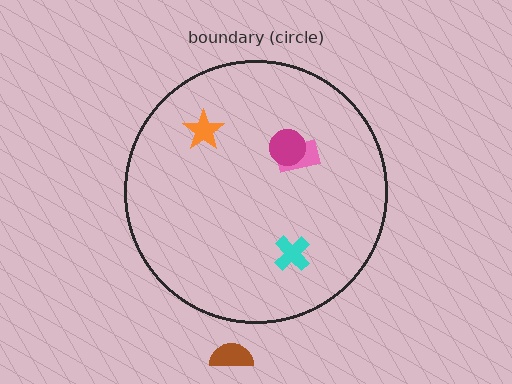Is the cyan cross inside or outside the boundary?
Inside.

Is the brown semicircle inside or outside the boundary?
Outside.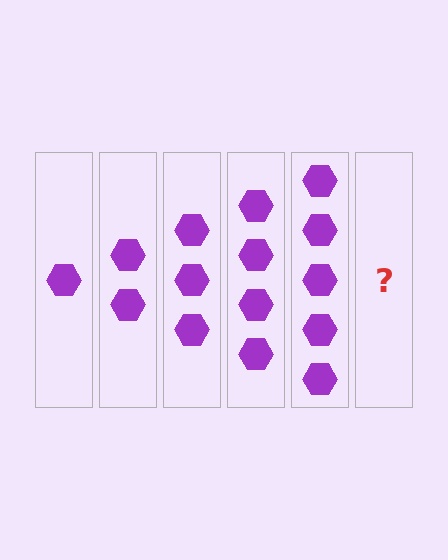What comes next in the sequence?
The next element should be 6 hexagons.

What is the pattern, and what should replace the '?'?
The pattern is that each step adds one more hexagon. The '?' should be 6 hexagons.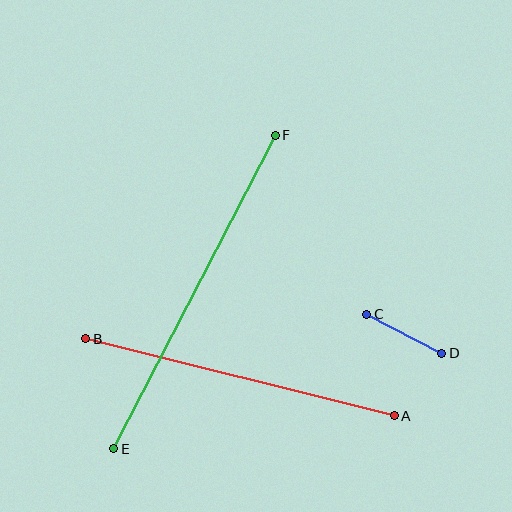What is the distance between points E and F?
The distance is approximately 353 pixels.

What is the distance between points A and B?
The distance is approximately 318 pixels.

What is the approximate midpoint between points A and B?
The midpoint is at approximately (240, 377) pixels.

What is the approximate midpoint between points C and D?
The midpoint is at approximately (404, 334) pixels.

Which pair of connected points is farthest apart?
Points E and F are farthest apart.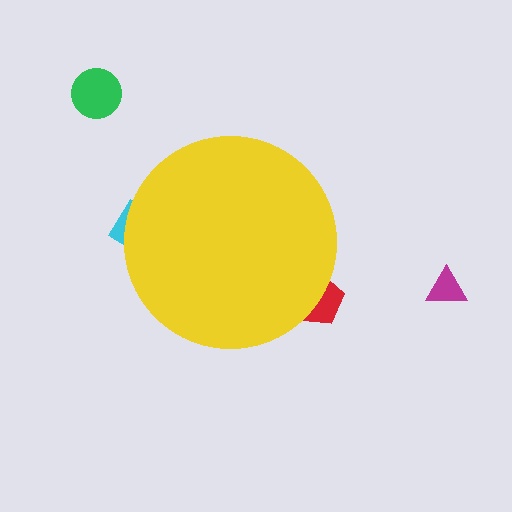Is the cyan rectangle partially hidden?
Yes, the cyan rectangle is partially hidden behind the yellow circle.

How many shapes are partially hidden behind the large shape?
2 shapes are partially hidden.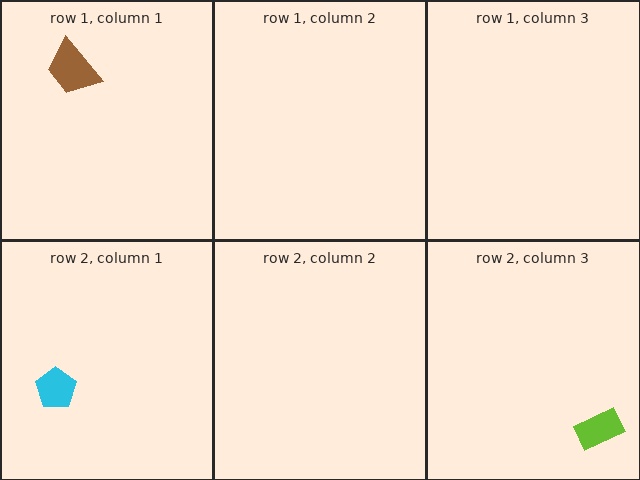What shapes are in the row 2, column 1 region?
The cyan pentagon.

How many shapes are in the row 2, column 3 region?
1.